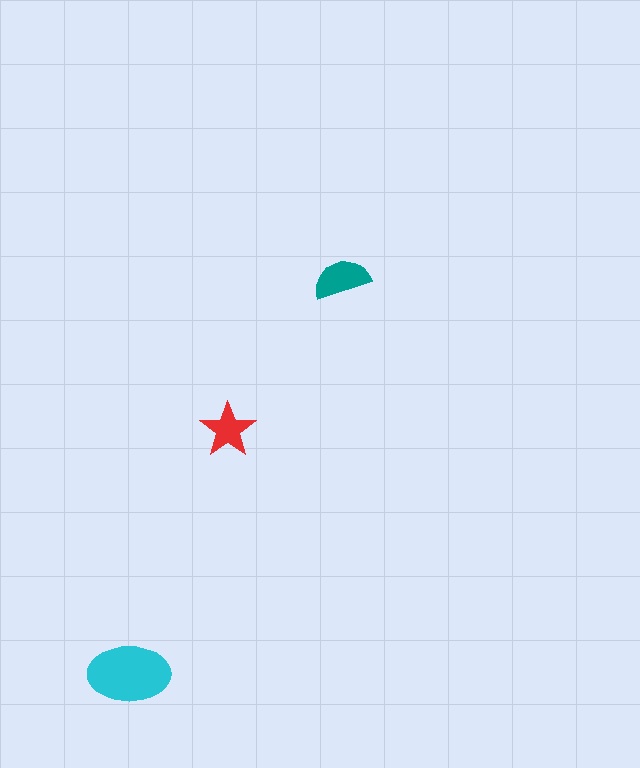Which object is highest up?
The teal semicircle is topmost.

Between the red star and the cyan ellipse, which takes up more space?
The cyan ellipse.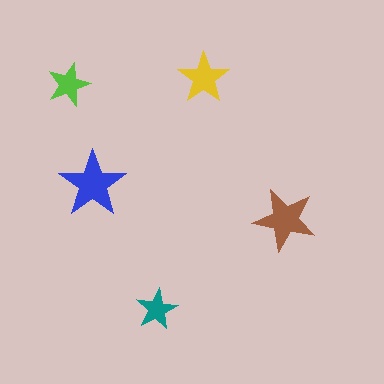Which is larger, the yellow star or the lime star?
The yellow one.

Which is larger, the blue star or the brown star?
The blue one.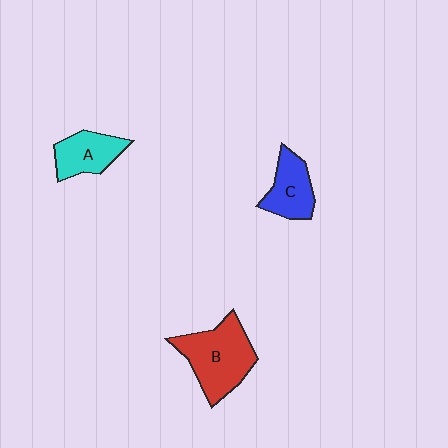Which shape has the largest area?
Shape B (red).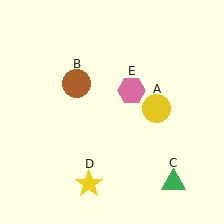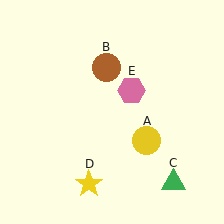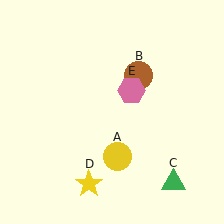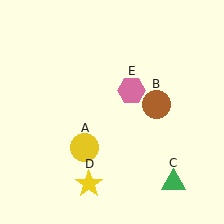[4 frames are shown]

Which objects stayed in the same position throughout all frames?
Green triangle (object C) and yellow star (object D) and pink hexagon (object E) remained stationary.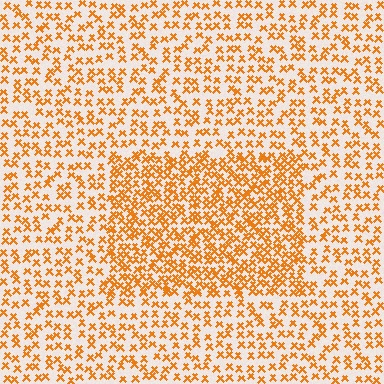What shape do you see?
I see a rectangle.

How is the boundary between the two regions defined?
The boundary is defined by a change in element density (approximately 1.9x ratio). All elements are the same color, size, and shape.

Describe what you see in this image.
The image contains small orange elements arranged at two different densities. A rectangle-shaped region is visible where the elements are more densely packed than the surrounding area.